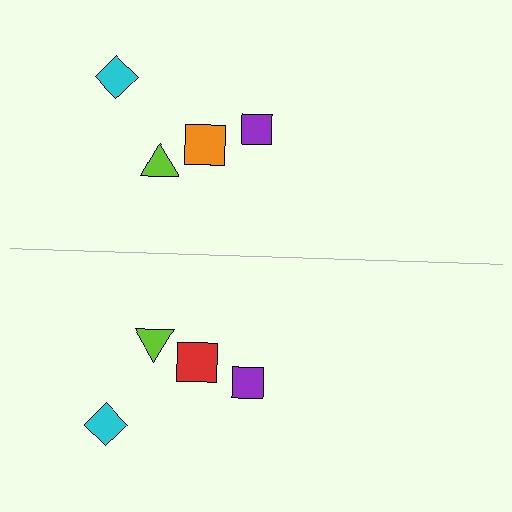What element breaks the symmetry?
The red square on the bottom side breaks the symmetry — its mirror counterpart is orange.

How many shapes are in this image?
There are 8 shapes in this image.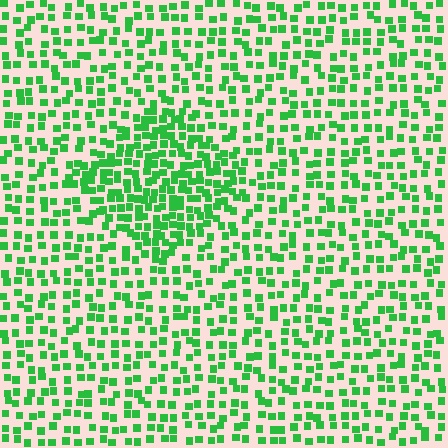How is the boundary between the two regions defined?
The boundary is defined by a change in element density (approximately 1.8x ratio). All elements are the same color, size, and shape.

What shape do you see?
I see a diamond.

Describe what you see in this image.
The image contains small green elements arranged at two different densities. A diamond-shaped region is visible where the elements are more densely packed than the surrounding area.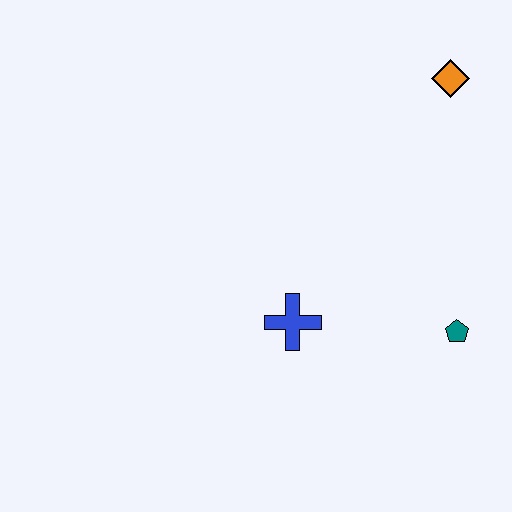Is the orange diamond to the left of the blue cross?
No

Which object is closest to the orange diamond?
The teal pentagon is closest to the orange diamond.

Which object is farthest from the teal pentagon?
The orange diamond is farthest from the teal pentagon.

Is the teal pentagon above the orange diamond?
No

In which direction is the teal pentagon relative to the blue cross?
The teal pentagon is to the right of the blue cross.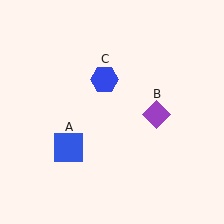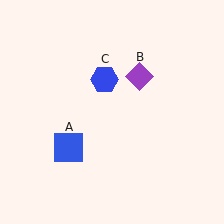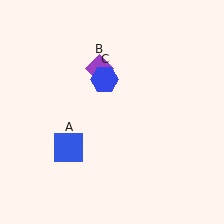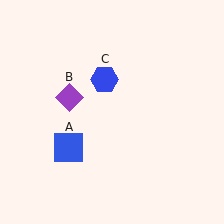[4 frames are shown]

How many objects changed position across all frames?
1 object changed position: purple diamond (object B).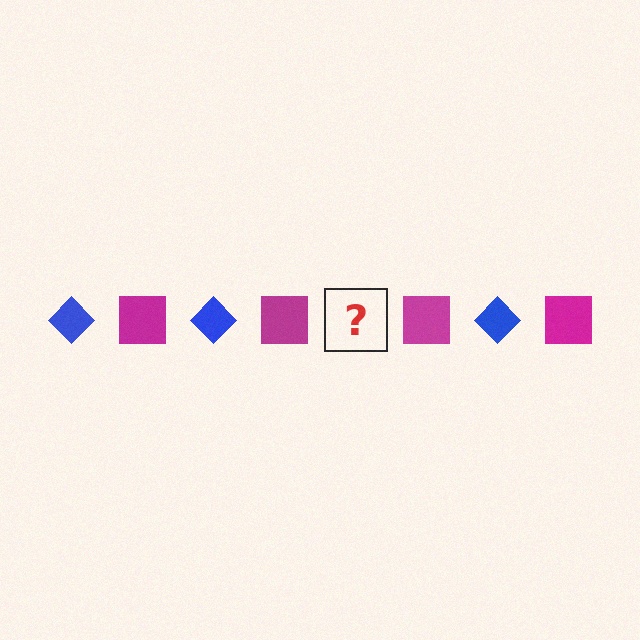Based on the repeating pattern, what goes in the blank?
The blank should be a blue diamond.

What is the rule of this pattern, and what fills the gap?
The rule is that the pattern alternates between blue diamond and magenta square. The gap should be filled with a blue diamond.